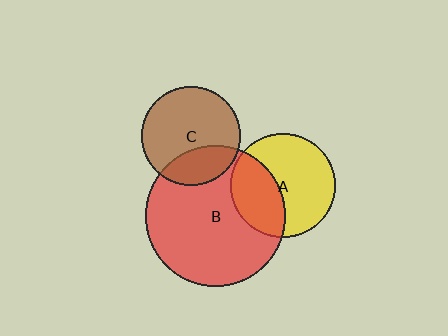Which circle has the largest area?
Circle B (red).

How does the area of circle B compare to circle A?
Approximately 1.8 times.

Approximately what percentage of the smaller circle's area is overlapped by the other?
Approximately 25%.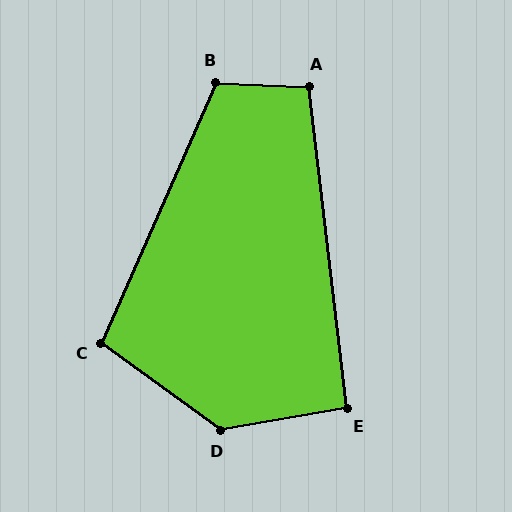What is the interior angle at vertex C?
Approximately 102 degrees (obtuse).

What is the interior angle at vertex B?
Approximately 112 degrees (obtuse).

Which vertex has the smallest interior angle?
E, at approximately 93 degrees.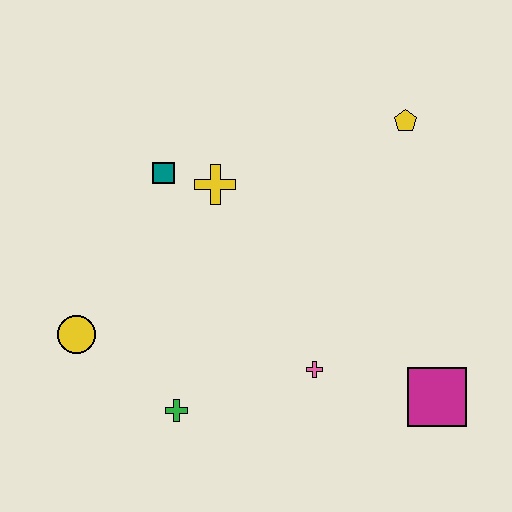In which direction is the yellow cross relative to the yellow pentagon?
The yellow cross is to the left of the yellow pentagon.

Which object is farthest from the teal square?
The magenta square is farthest from the teal square.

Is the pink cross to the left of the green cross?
No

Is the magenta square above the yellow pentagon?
No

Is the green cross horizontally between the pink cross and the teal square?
Yes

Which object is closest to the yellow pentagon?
The yellow cross is closest to the yellow pentagon.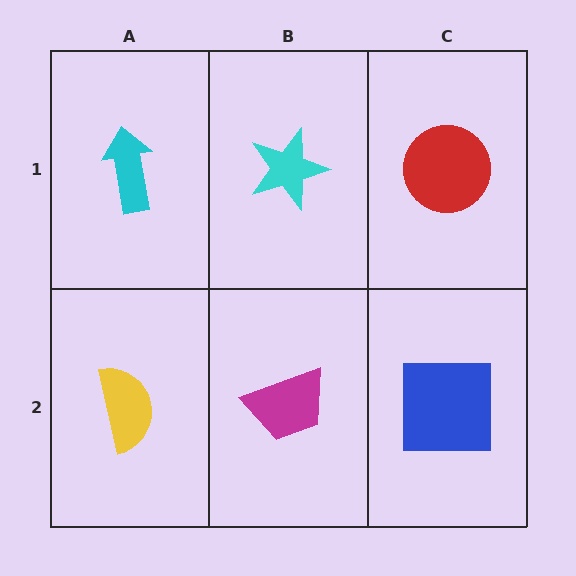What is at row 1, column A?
A cyan arrow.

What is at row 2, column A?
A yellow semicircle.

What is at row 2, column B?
A magenta trapezoid.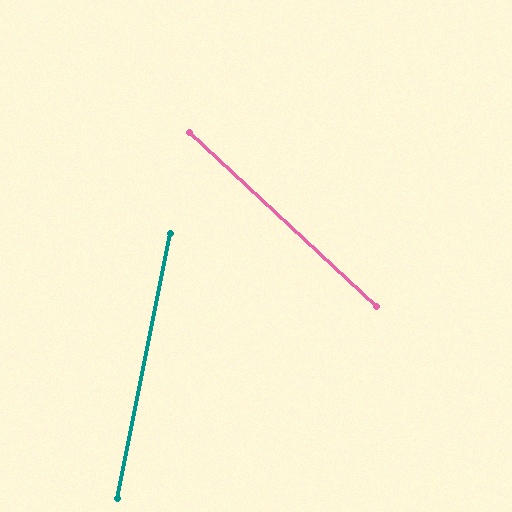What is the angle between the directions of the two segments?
Approximately 58 degrees.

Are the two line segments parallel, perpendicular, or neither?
Neither parallel nor perpendicular — they differ by about 58°.